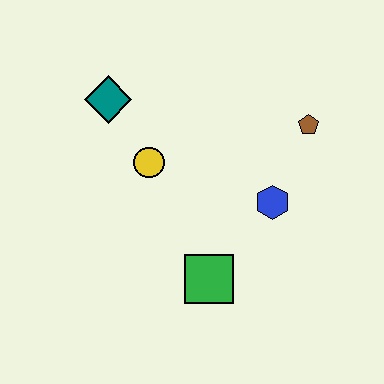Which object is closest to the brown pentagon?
The blue hexagon is closest to the brown pentagon.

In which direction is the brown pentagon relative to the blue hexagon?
The brown pentagon is above the blue hexagon.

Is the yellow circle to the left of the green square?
Yes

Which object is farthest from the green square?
The teal diamond is farthest from the green square.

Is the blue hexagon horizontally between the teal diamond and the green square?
No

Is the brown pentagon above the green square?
Yes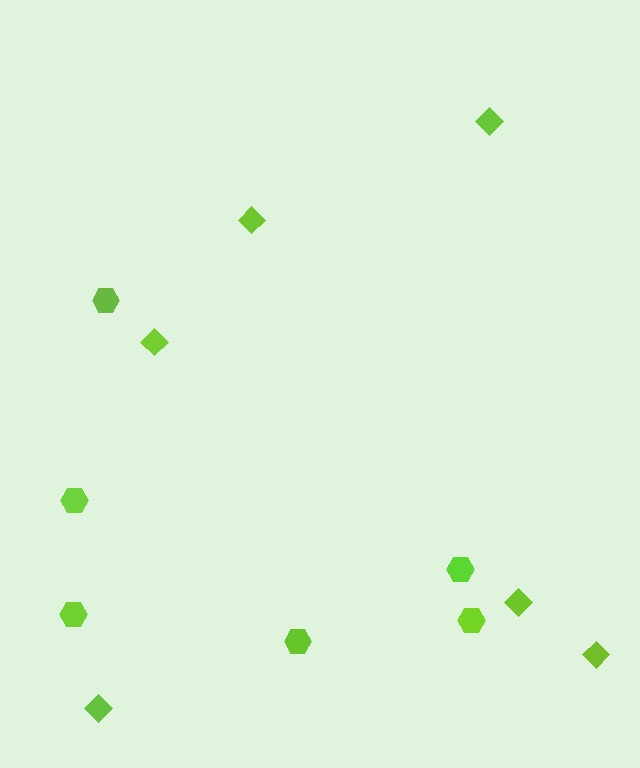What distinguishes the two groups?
There are 2 groups: one group of diamonds (6) and one group of hexagons (6).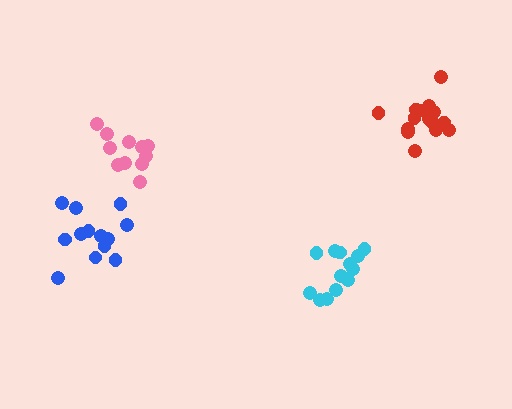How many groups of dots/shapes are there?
There are 4 groups.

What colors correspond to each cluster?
The clusters are colored: cyan, blue, pink, red.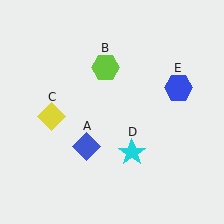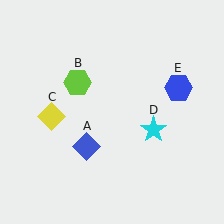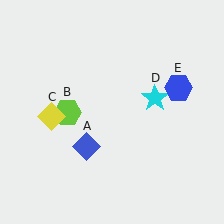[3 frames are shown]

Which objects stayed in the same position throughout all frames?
Blue diamond (object A) and yellow diamond (object C) and blue hexagon (object E) remained stationary.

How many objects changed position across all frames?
2 objects changed position: lime hexagon (object B), cyan star (object D).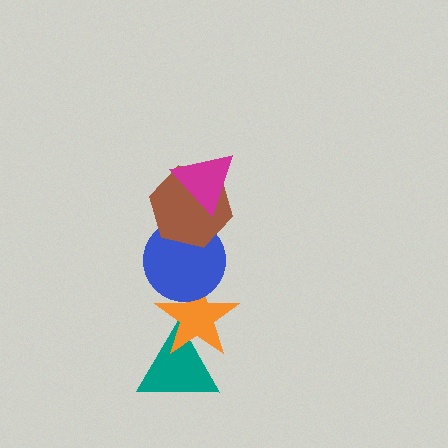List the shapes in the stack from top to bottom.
From top to bottom: the magenta triangle, the brown hexagon, the blue circle, the orange star, the teal triangle.